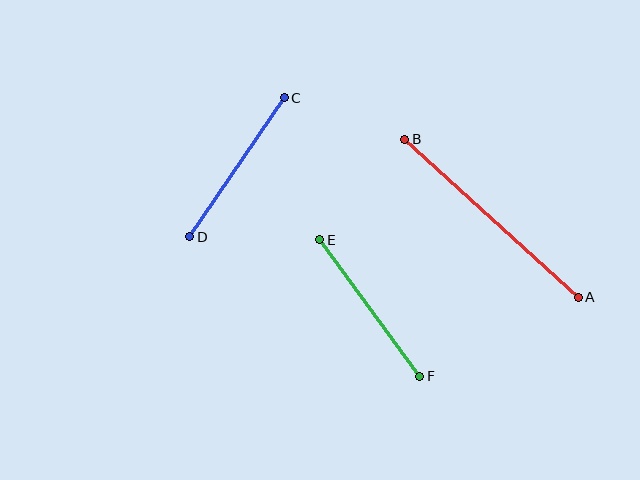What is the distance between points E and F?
The distance is approximately 169 pixels.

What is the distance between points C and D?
The distance is approximately 168 pixels.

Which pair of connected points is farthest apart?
Points A and B are farthest apart.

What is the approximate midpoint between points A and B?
The midpoint is at approximately (492, 218) pixels.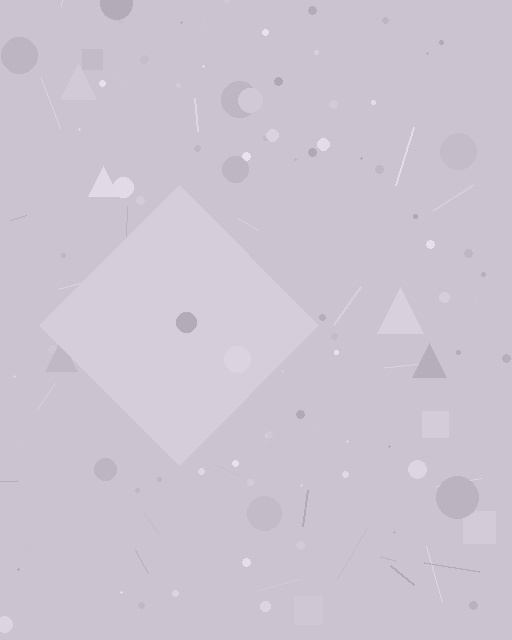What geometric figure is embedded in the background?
A diamond is embedded in the background.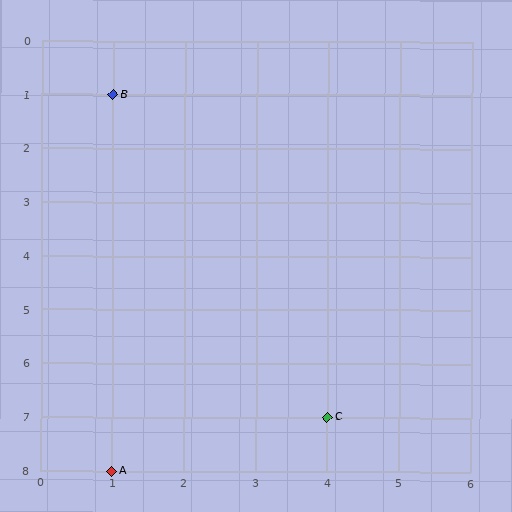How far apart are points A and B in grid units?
Points A and B are 7 rows apart.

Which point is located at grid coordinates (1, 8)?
Point A is at (1, 8).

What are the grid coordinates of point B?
Point B is at grid coordinates (1, 1).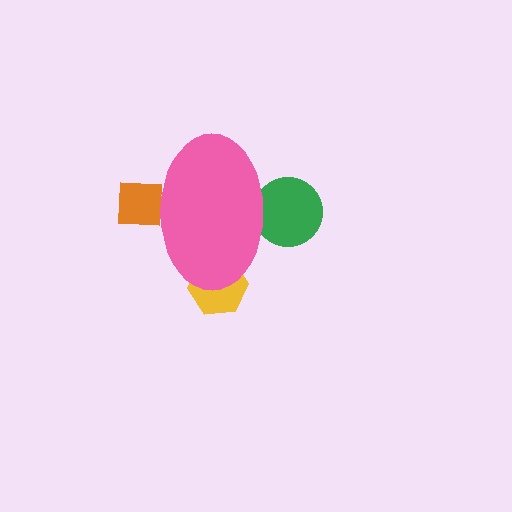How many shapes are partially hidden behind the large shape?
3 shapes are partially hidden.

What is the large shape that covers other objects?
A pink ellipse.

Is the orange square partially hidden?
Yes, the orange square is partially hidden behind the pink ellipse.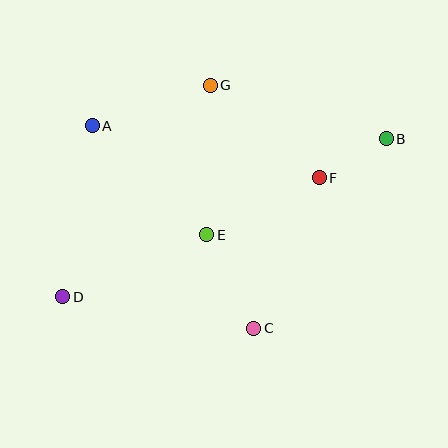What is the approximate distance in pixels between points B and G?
The distance between B and G is approximately 184 pixels.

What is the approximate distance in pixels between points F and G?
The distance between F and G is approximately 143 pixels.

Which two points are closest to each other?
Points B and F are closest to each other.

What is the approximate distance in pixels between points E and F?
The distance between E and F is approximately 126 pixels.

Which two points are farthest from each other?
Points B and D are farthest from each other.